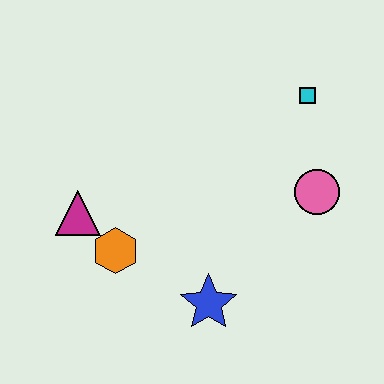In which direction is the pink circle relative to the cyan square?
The pink circle is below the cyan square.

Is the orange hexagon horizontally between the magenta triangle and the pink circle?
Yes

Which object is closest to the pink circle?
The cyan square is closest to the pink circle.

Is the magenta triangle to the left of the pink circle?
Yes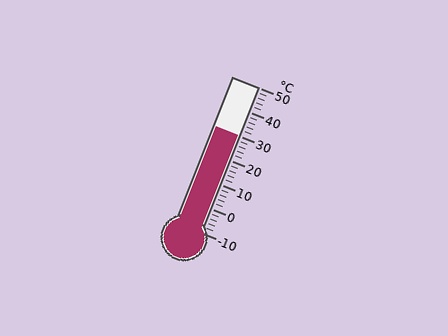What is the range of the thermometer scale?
The thermometer scale ranges from -10°C to 50°C.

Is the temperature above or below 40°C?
The temperature is below 40°C.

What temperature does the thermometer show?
The thermometer shows approximately 30°C.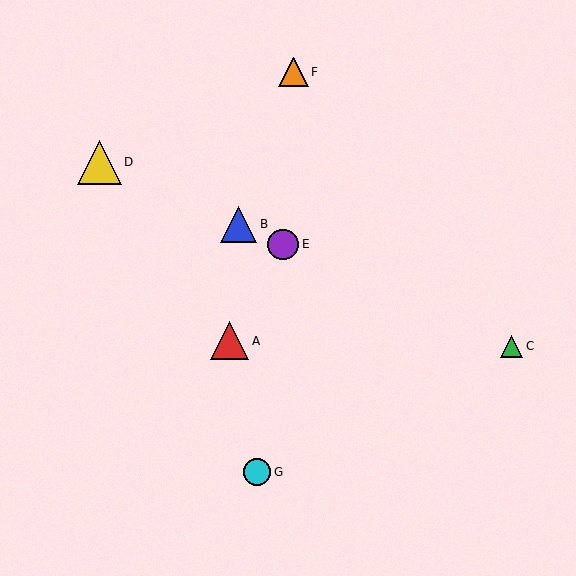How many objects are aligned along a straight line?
4 objects (B, C, D, E) are aligned along a straight line.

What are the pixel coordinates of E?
Object E is at (283, 244).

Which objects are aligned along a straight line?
Objects B, C, D, E are aligned along a straight line.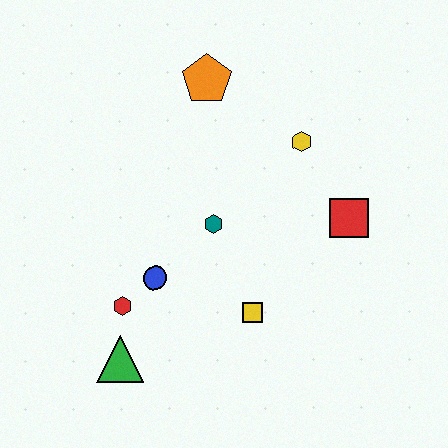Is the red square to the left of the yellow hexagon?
No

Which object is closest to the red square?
The yellow hexagon is closest to the red square.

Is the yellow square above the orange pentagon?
No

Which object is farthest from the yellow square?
The orange pentagon is farthest from the yellow square.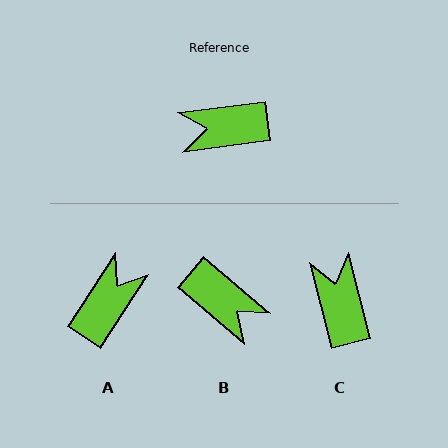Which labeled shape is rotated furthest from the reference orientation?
B, about 132 degrees away.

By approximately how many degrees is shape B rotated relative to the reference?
Approximately 132 degrees counter-clockwise.